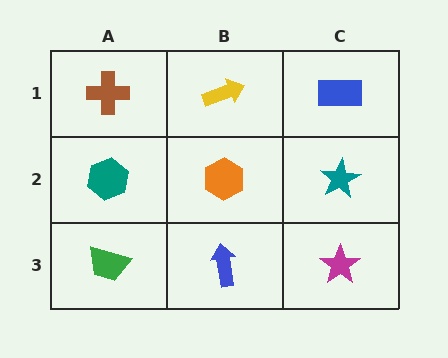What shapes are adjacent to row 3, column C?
A teal star (row 2, column C), a blue arrow (row 3, column B).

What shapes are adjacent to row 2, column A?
A brown cross (row 1, column A), a green trapezoid (row 3, column A), an orange hexagon (row 2, column B).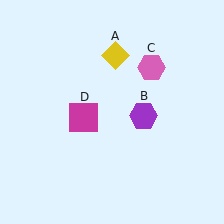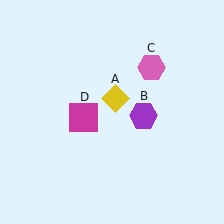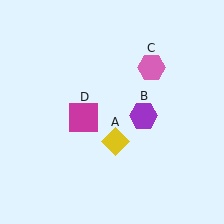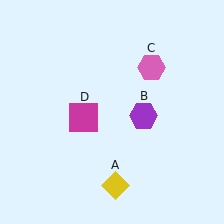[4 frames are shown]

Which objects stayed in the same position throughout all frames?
Purple hexagon (object B) and pink hexagon (object C) and magenta square (object D) remained stationary.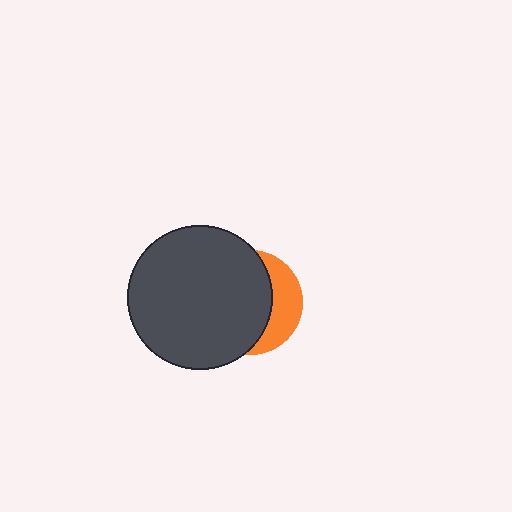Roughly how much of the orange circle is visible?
A small part of it is visible (roughly 32%).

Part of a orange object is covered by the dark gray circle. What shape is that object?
It is a circle.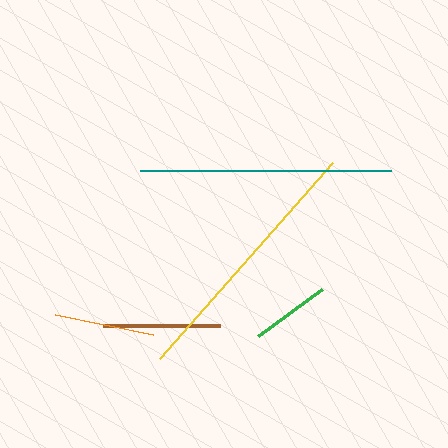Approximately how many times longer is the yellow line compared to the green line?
The yellow line is approximately 3.3 times the length of the green line.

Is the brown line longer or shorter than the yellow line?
The yellow line is longer than the brown line.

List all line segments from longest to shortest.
From longest to shortest: yellow, teal, brown, orange, green.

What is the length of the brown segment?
The brown segment is approximately 117 pixels long.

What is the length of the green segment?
The green segment is approximately 80 pixels long.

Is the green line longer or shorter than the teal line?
The teal line is longer than the green line.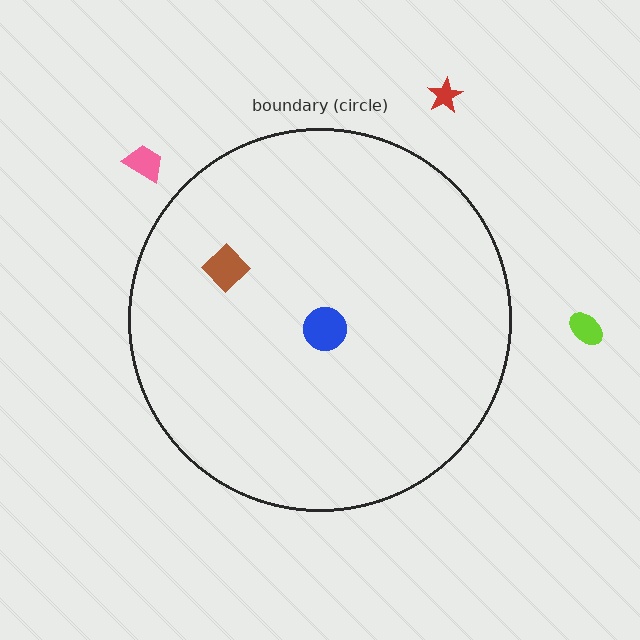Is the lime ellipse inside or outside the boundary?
Outside.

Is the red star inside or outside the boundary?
Outside.